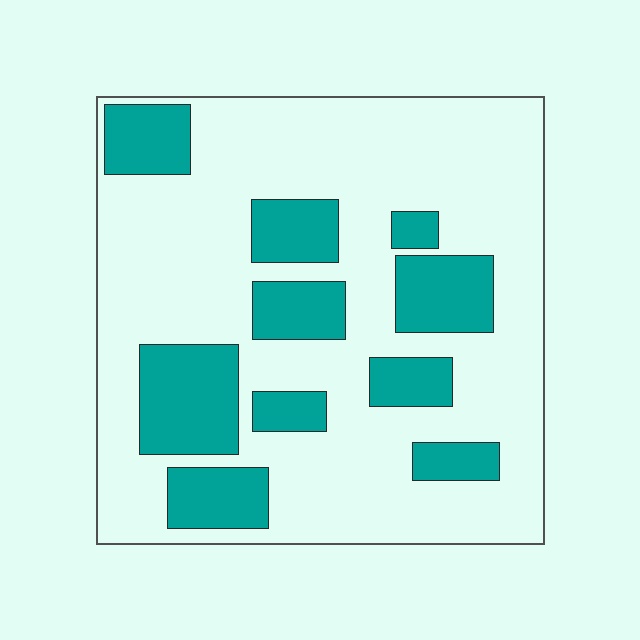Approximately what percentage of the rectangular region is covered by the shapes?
Approximately 25%.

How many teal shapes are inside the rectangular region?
10.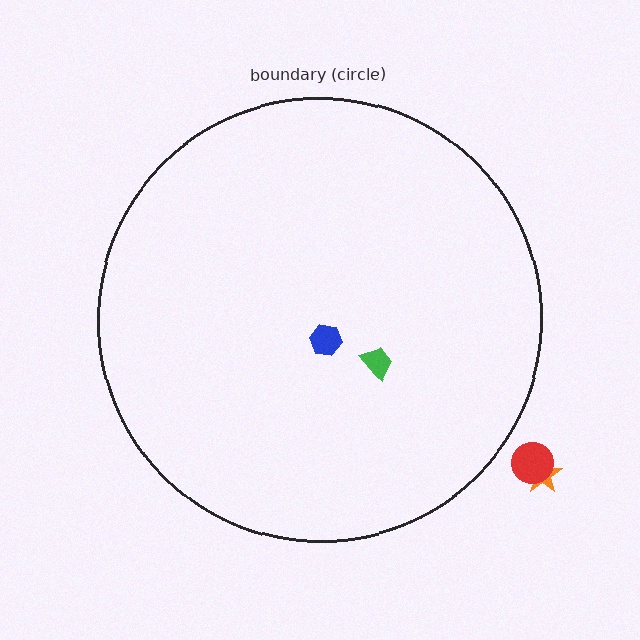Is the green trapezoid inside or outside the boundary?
Inside.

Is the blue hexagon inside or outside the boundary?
Inside.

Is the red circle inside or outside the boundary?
Outside.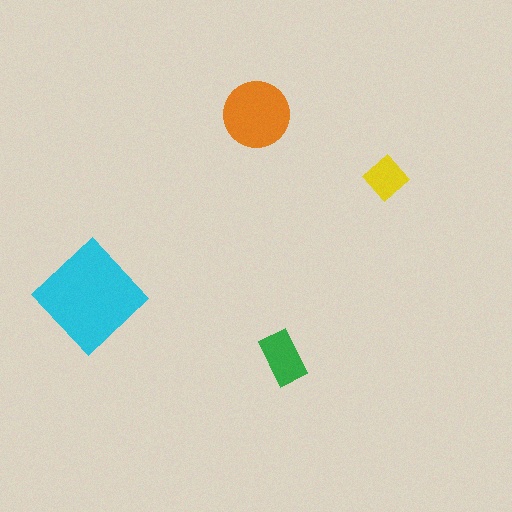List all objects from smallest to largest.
The yellow diamond, the green rectangle, the orange circle, the cyan diamond.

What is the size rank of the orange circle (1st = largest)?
2nd.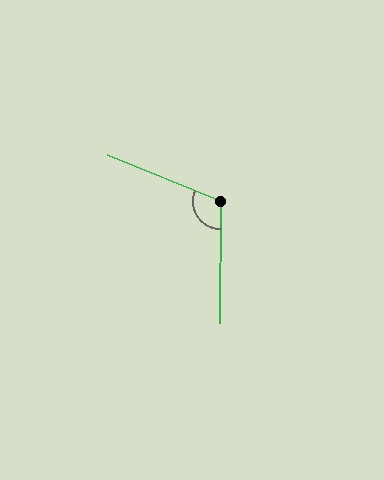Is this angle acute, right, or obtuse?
It is obtuse.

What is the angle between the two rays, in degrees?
Approximately 112 degrees.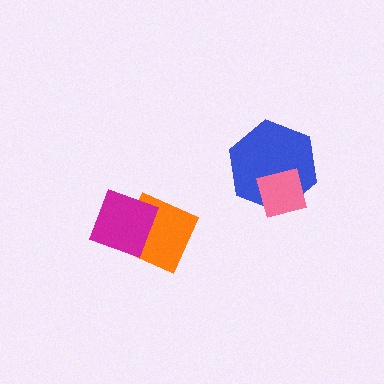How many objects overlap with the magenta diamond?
1 object overlaps with the magenta diamond.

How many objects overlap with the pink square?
1 object overlaps with the pink square.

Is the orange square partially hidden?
Yes, it is partially covered by another shape.